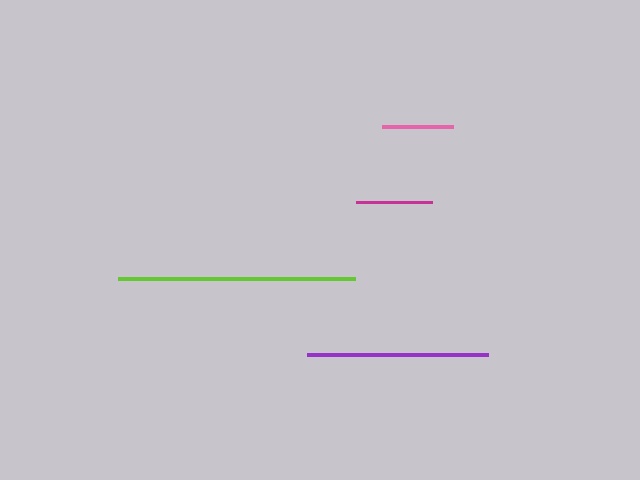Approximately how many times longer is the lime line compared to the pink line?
The lime line is approximately 3.3 times the length of the pink line.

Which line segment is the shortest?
The pink line is the shortest at approximately 71 pixels.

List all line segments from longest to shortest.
From longest to shortest: lime, purple, magenta, pink.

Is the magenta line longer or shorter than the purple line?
The purple line is longer than the magenta line.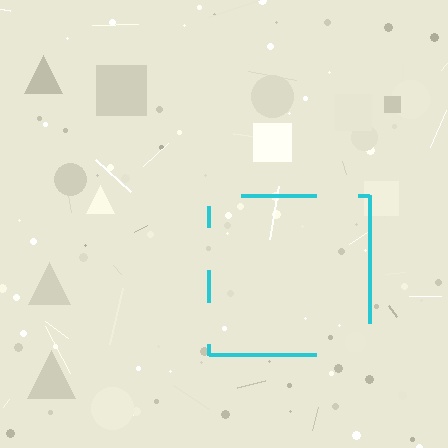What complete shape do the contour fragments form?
The contour fragments form a square.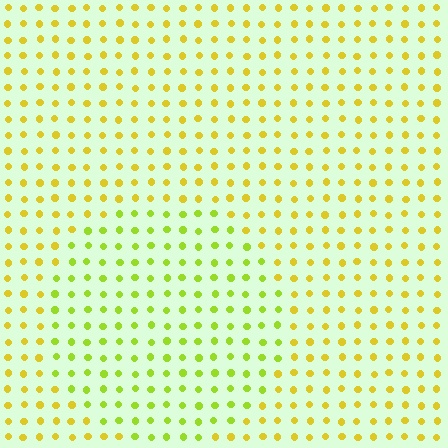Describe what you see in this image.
The image is filled with small yellow elements in a uniform arrangement. A circle-shaped region is visible where the elements are tinted to a slightly different hue, forming a subtle color boundary.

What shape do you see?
I see a circle.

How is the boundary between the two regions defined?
The boundary is defined purely by a slight shift in hue (about 30 degrees). Spacing, size, and orientation are identical on both sides.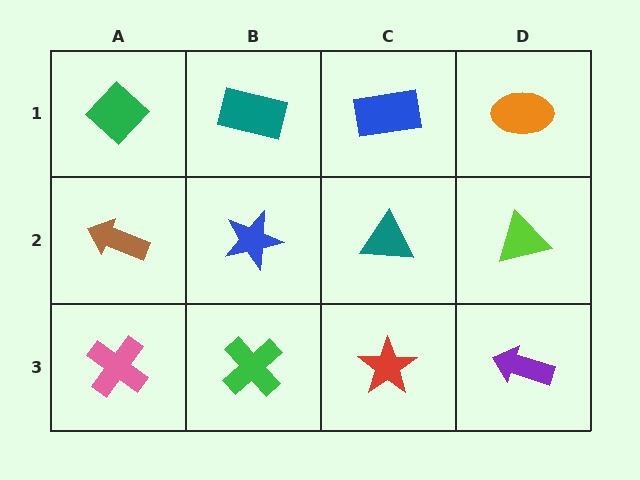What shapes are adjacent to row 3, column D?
A lime triangle (row 2, column D), a red star (row 3, column C).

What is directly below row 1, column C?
A teal triangle.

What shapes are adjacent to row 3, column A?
A brown arrow (row 2, column A), a green cross (row 3, column B).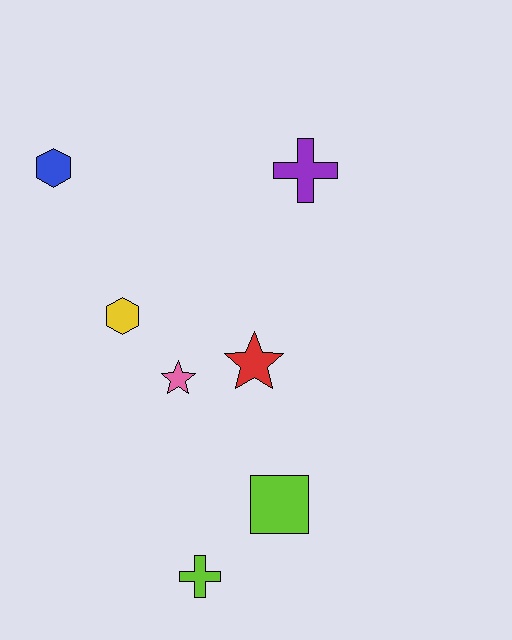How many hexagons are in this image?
There are 2 hexagons.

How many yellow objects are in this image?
There is 1 yellow object.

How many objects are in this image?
There are 7 objects.